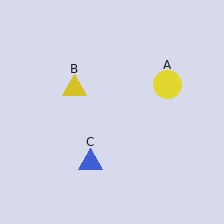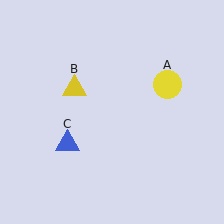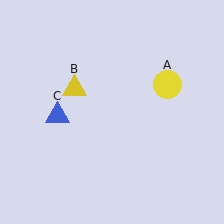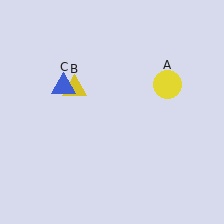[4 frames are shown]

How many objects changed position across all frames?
1 object changed position: blue triangle (object C).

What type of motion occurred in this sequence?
The blue triangle (object C) rotated clockwise around the center of the scene.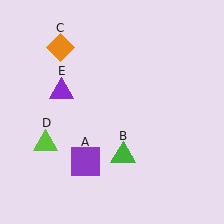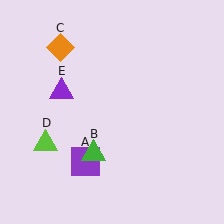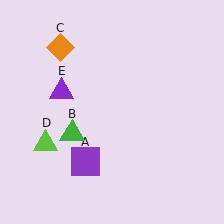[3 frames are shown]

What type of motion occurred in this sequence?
The green triangle (object B) rotated clockwise around the center of the scene.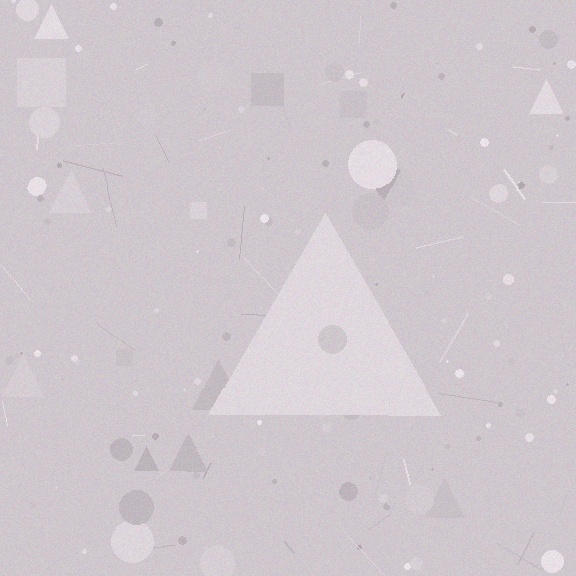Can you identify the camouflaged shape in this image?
The camouflaged shape is a triangle.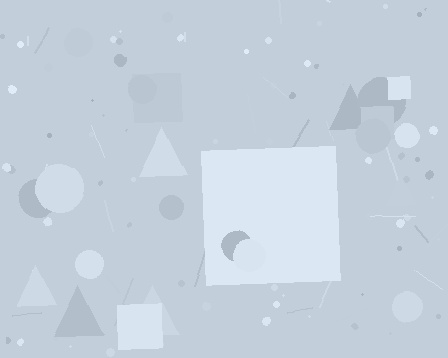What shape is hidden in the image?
A square is hidden in the image.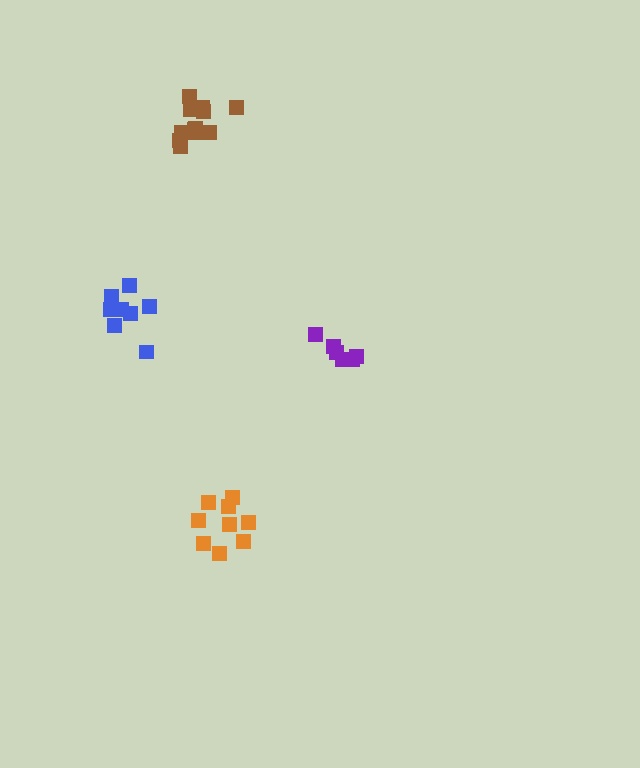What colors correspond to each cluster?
The clusters are colored: purple, blue, brown, orange.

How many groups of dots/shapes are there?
There are 4 groups.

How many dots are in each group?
Group 1: 6 dots, Group 2: 8 dots, Group 3: 12 dots, Group 4: 9 dots (35 total).